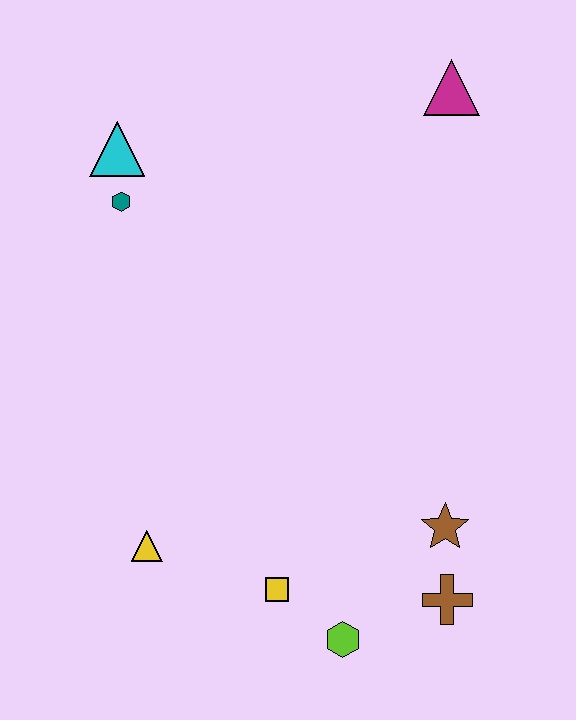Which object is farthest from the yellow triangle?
The magenta triangle is farthest from the yellow triangle.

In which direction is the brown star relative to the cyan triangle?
The brown star is below the cyan triangle.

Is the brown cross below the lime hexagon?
No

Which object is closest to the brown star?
The brown cross is closest to the brown star.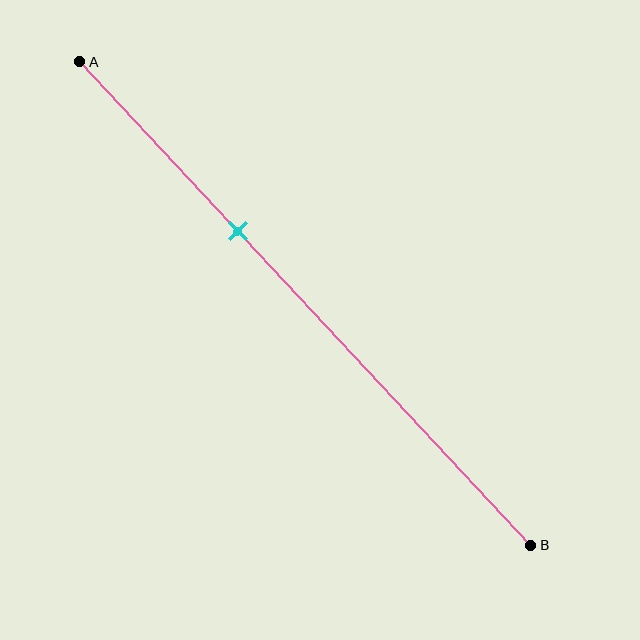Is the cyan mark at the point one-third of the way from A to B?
Yes, the mark is approximately at the one-third point.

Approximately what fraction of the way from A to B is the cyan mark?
The cyan mark is approximately 35% of the way from A to B.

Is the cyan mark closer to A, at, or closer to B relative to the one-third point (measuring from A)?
The cyan mark is approximately at the one-third point of segment AB.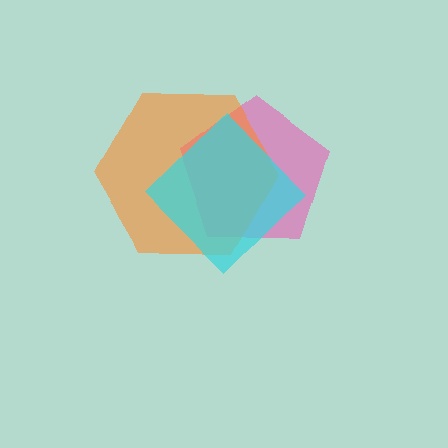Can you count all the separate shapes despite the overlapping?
Yes, there are 3 separate shapes.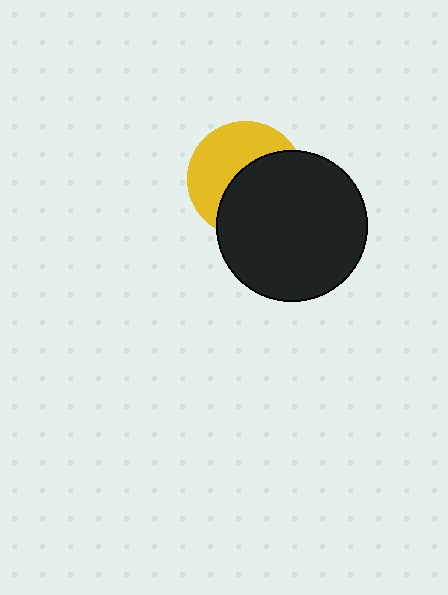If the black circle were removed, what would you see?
You would see the complete yellow circle.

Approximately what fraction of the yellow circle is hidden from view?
Roughly 52% of the yellow circle is hidden behind the black circle.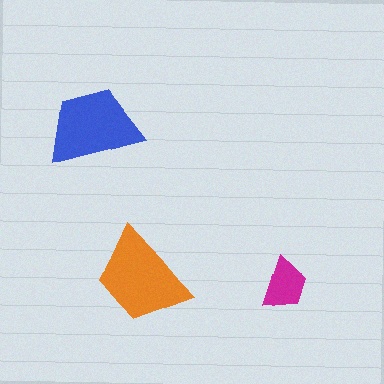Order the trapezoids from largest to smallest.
the orange one, the blue one, the magenta one.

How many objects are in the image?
There are 3 objects in the image.